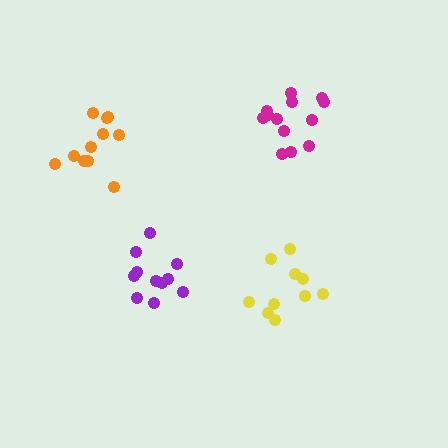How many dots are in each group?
Group 1: 11 dots, Group 2: 13 dots, Group 3: 10 dots, Group 4: 11 dots (45 total).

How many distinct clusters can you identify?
There are 4 distinct clusters.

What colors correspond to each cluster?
The clusters are colored: purple, magenta, yellow, orange.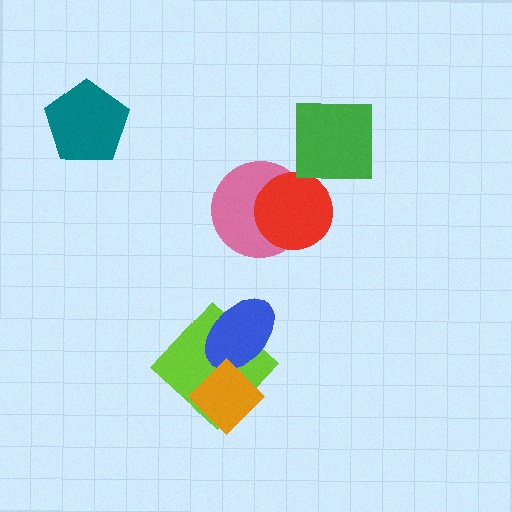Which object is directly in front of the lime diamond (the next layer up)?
The blue ellipse is directly in front of the lime diamond.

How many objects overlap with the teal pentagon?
0 objects overlap with the teal pentagon.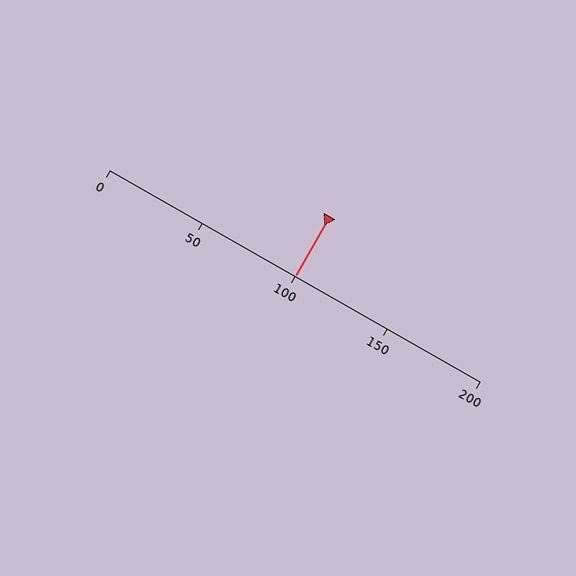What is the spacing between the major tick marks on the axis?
The major ticks are spaced 50 apart.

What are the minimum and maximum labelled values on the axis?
The axis runs from 0 to 200.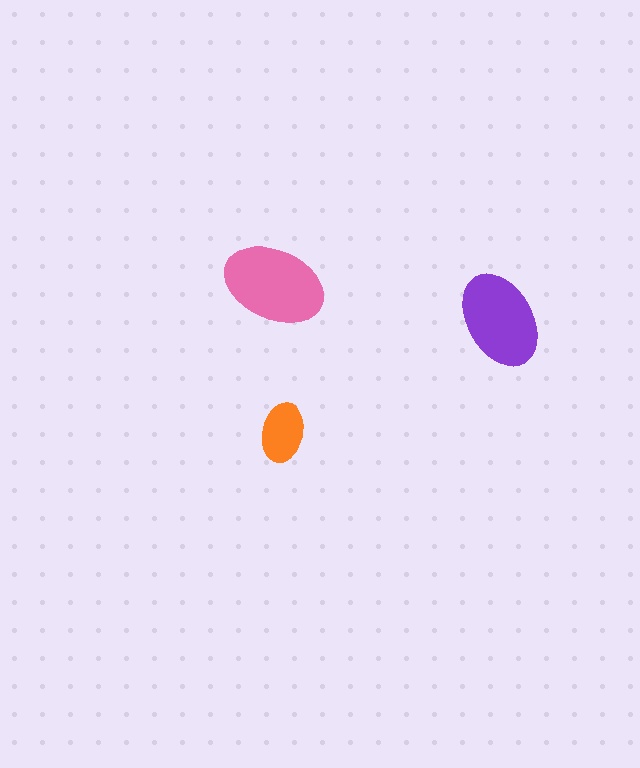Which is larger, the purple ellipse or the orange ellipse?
The purple one.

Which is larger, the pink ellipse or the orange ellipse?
The pink one.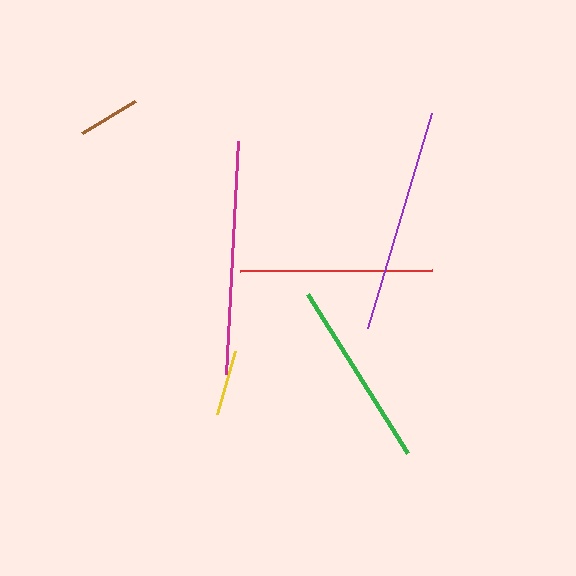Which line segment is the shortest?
The brown line is the shortest at approximately 62 pixels.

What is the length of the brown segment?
The brown segment is approximately 62 pixels long.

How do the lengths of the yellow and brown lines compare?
The yellow and brown lines are approximately the same length.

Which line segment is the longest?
The magenta line is the longest at approximately 234 pixels.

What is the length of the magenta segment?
The magenta segment is approximately 234 pixels long.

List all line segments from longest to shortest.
From longest to shortest: magenta, purple, red, green, yellow, brown.